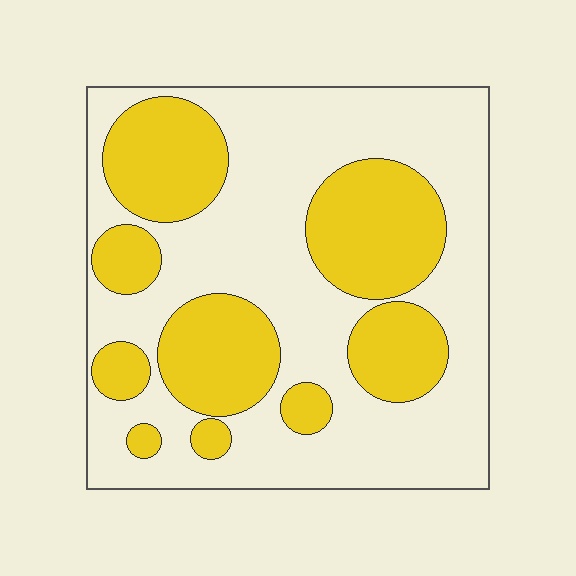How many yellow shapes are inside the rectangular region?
9.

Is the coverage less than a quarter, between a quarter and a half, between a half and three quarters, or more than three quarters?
Between a quarter and a half.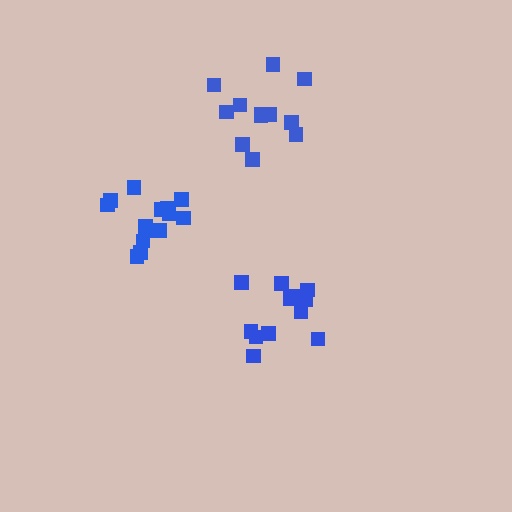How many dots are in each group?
Group 1: 12 dots, Group 2: 12 dots, Group 3: 14 dots (38 total).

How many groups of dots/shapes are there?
There are 3 groups.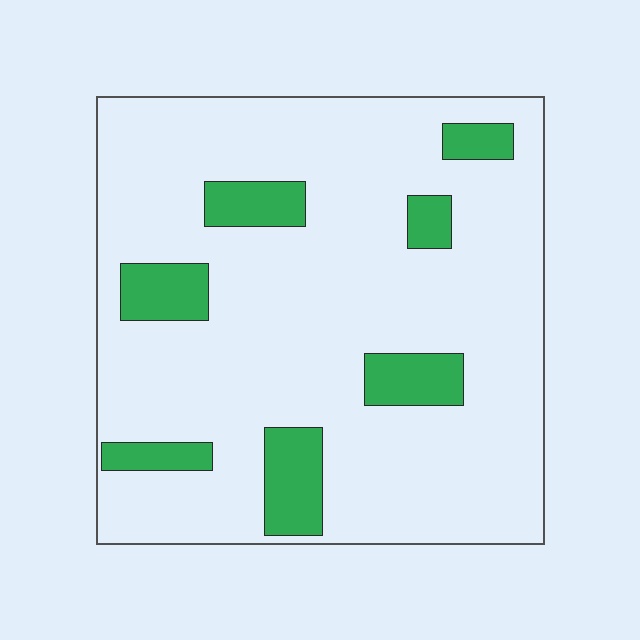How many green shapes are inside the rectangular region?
7.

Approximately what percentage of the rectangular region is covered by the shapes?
Approximately 15%.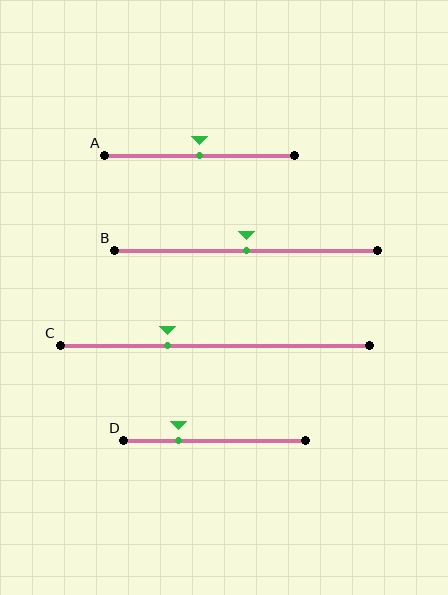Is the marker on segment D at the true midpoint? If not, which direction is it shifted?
No, the marker on segment D is shifted to the left by about 20% of the segment length.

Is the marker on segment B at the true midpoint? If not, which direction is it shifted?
Yes, the marker on segment B is at the true midpoint.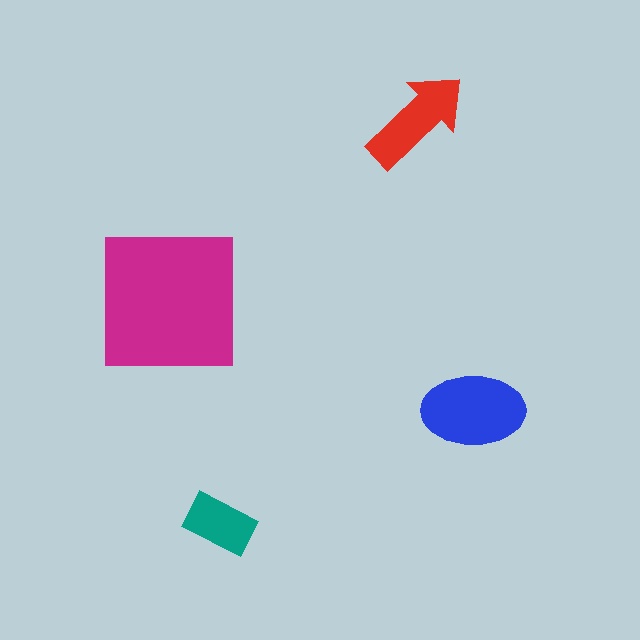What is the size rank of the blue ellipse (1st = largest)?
2nd.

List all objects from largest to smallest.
The magenta square, the blue ellipse, the red arrow, the teal rectangle.